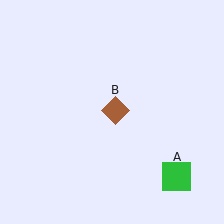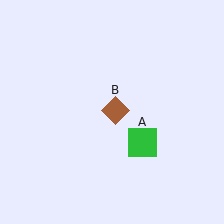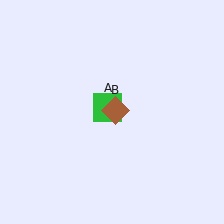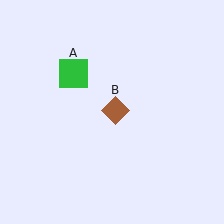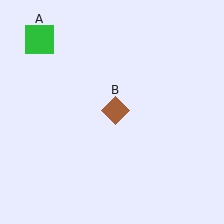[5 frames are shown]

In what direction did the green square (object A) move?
The green square (object A) moved up and to the left.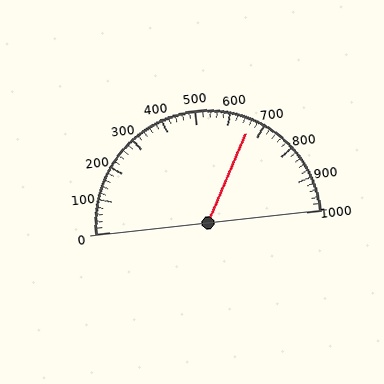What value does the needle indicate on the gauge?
The needle indicates approximately 660.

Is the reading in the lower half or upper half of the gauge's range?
The reading is in the upper half of the range (0 to 1000).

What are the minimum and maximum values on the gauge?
The gauge ranges from 0 to 1000.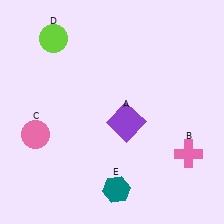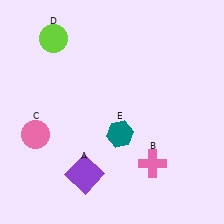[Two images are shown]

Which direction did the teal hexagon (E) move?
The teal hexagon (E) moved up.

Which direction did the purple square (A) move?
The purple square (A) moved down.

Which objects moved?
The objects that moved are: the purple square (A), the pink cross (B), the teal hexagon (E).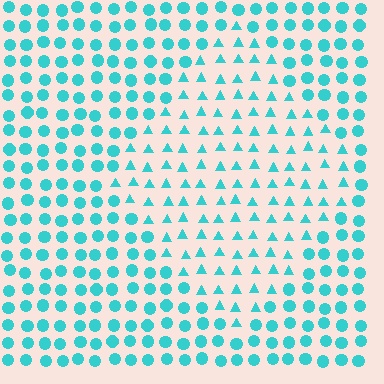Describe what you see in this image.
The image is filled with small cyan elements arranged in a uniform grid. A diamond-shaped region contains triangles, while the surrounding area contains circles. The boundary is defined purely by the change in element shape.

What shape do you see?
I see a diamond.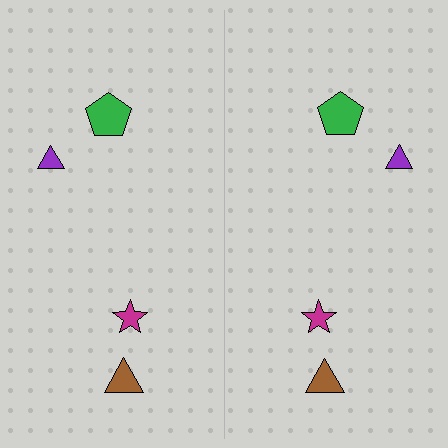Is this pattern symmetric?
Yes, this pattern has bilateral (reflection) symmetry.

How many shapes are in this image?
There are 8 shapes in this image.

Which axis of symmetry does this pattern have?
The pattern has a vertical axis of symmetry running through the center of the image.